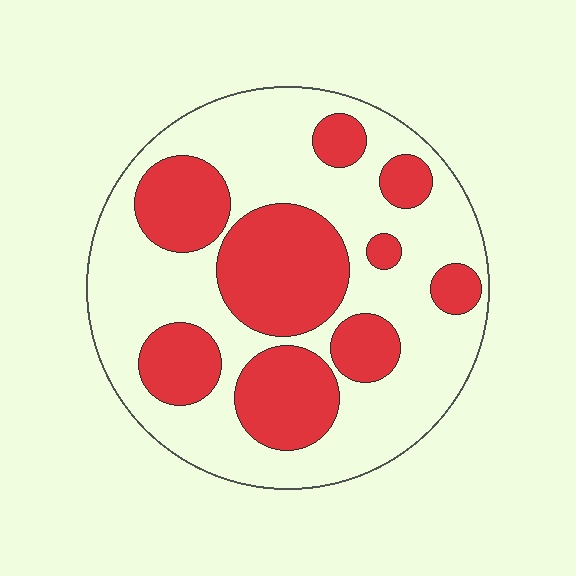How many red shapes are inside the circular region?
9.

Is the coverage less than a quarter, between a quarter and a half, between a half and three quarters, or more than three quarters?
Between a quarter and a half.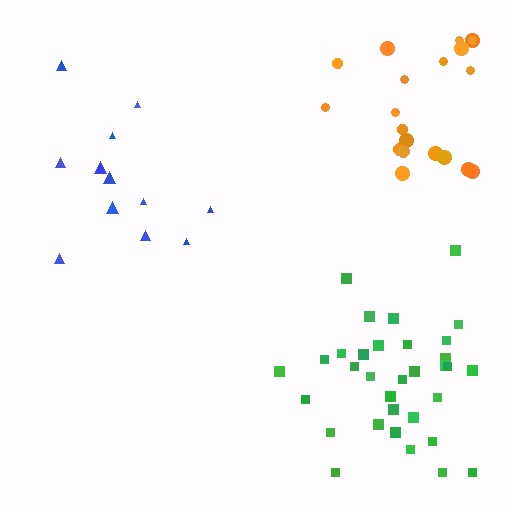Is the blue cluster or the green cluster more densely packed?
Green.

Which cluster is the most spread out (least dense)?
Blue.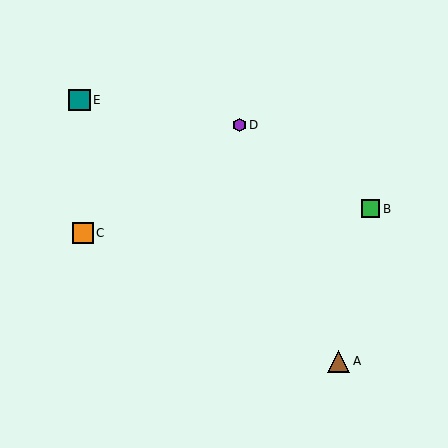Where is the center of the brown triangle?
The center of the brown triangle is at (339, 361).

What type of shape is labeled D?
Shape D is a purple hexagon.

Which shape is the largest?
The brown triangle (labeled A) is the largest.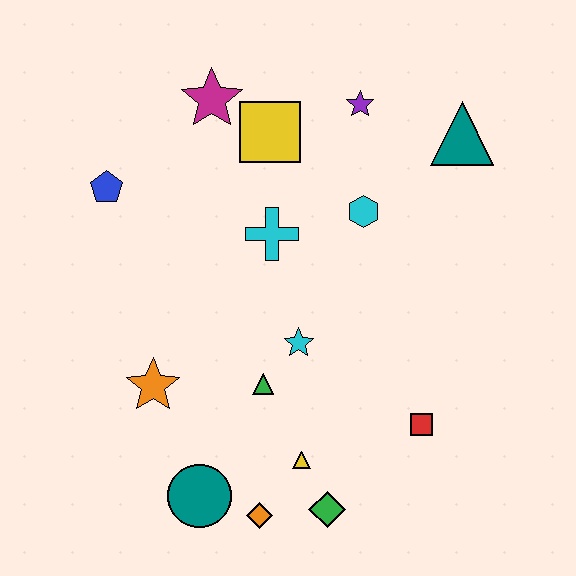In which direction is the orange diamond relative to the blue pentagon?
The orange diamond is below the blue pentagon.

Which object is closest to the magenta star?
The yellow square is closest to the magenta star.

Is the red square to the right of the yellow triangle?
Yes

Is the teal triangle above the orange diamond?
Yes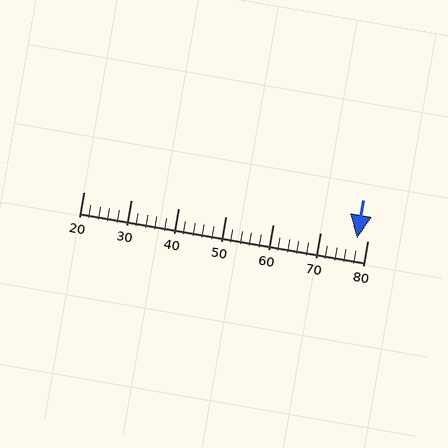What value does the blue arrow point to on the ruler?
The blue arrow points to approximately 78.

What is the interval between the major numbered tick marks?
The major tick marks are spaced 10 units apart.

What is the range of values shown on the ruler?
The ruler shows values from 20 to 80.